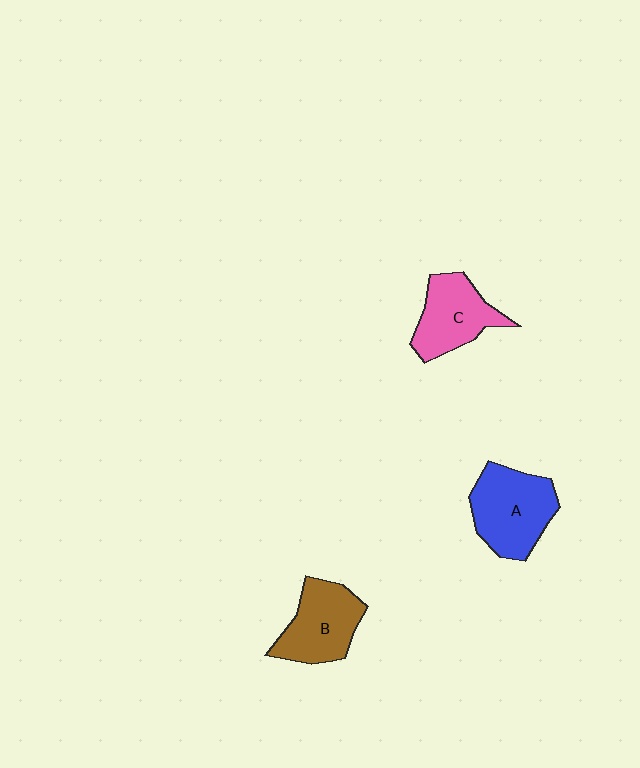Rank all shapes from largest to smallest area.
From largest to smallest: A (blue), B (brown), C (pink).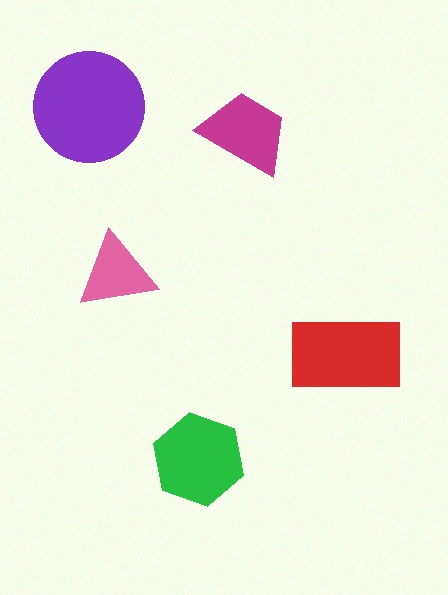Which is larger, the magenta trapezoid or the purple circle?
The purple circle.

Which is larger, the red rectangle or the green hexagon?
The red rectangle.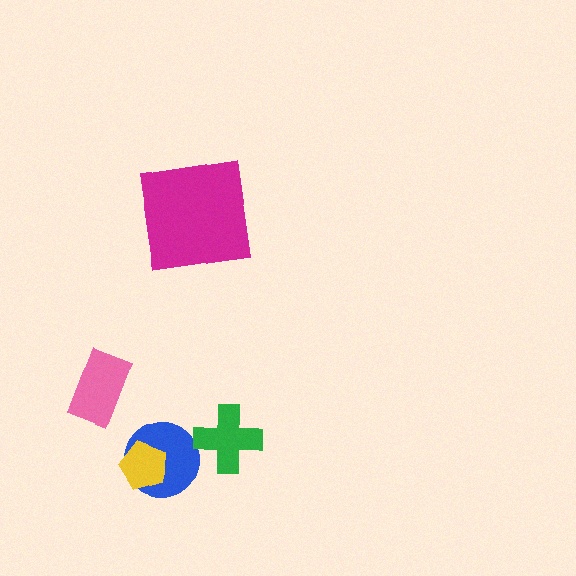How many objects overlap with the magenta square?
0 objects overlap with the magenta square.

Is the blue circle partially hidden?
Yes, it is partially covered by another shape.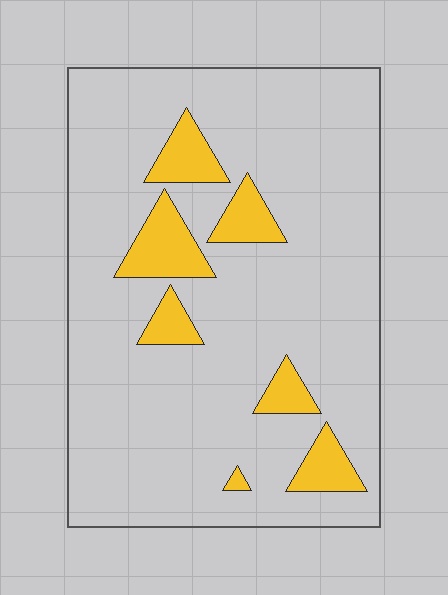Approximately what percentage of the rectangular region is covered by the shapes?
Approximately 15%.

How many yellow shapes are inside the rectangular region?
7.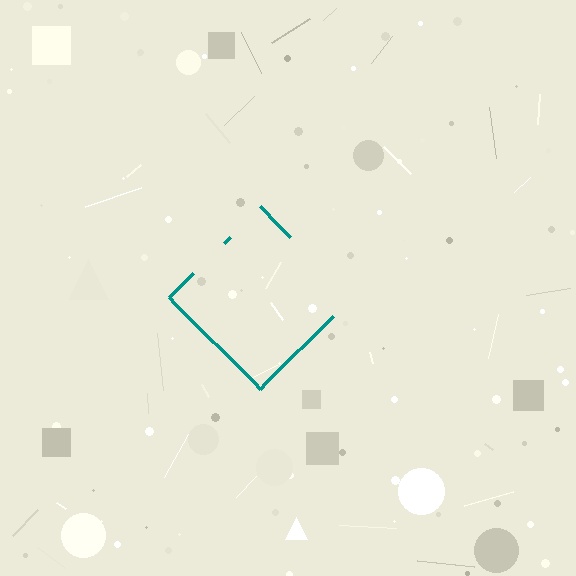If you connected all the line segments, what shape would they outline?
They would outline a diamond.